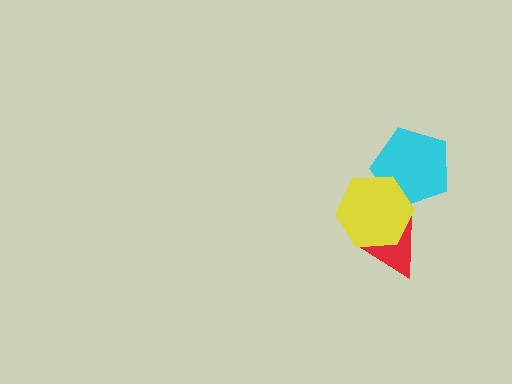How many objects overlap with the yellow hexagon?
2 objects overlap with the yellow hexagon.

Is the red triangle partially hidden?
Yes, it is partially covered by another shape.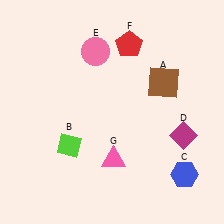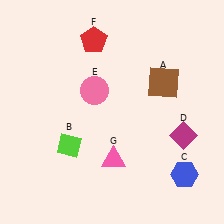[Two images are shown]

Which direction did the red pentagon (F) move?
The red pentagon (F) moved left.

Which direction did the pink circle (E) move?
The pink circle (E) moved down.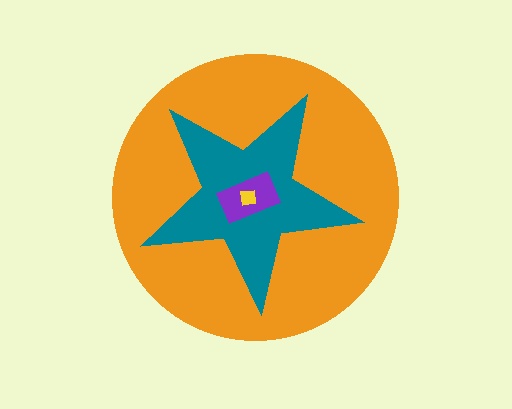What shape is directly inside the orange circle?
The teal star.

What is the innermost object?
The yellow square.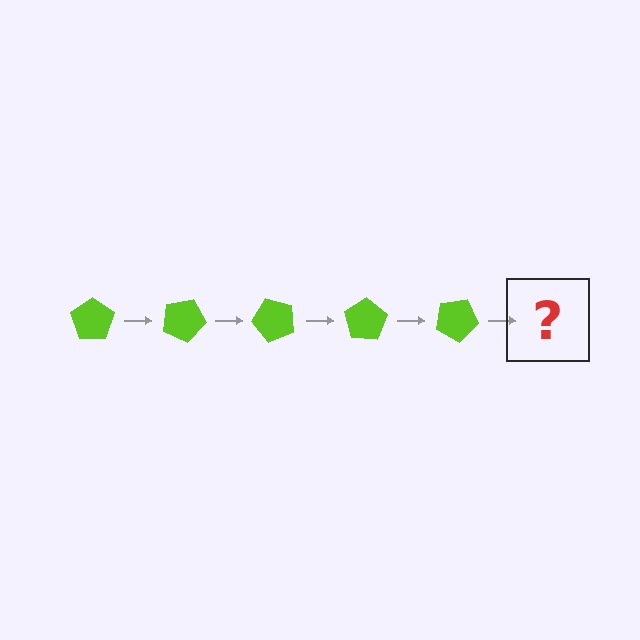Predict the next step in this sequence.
The next step is a lime pentagon rotated 125 degrees.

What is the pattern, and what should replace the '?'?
The pattern is that the pentagon rotates 25 degrees each step. The '?' should be a lime pentagon rotated 125 degrees.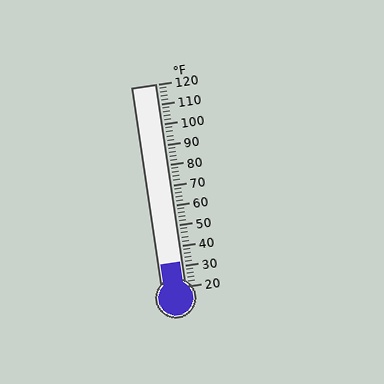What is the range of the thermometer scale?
The thermometer scale ranges from 20°F to 120°F.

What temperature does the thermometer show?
The thermometer shows approximately 32°F.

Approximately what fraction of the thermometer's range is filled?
The thermometer is filled to approximately 10% of its range.